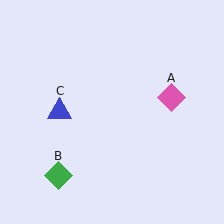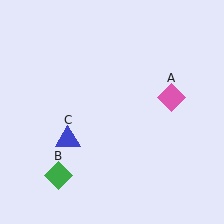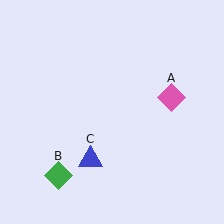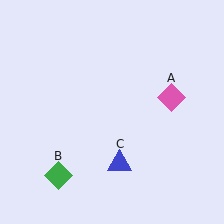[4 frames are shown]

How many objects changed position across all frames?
1 object changed position: blue triangle (object C).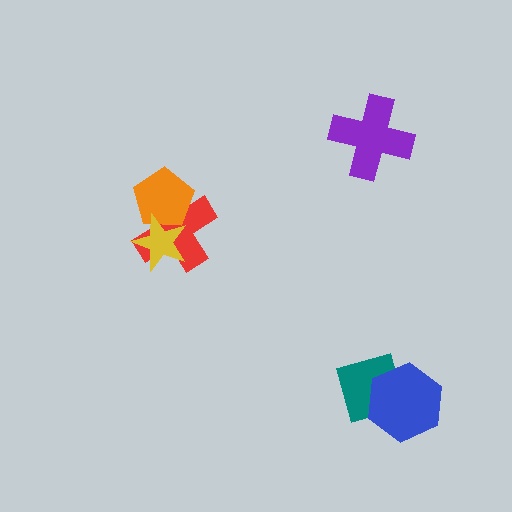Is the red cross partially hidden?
Yes, it is partially covered by another shape.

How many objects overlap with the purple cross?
0 objects overlap with the purple cross.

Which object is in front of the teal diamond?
The blue hexagon is in front of the teal diamond.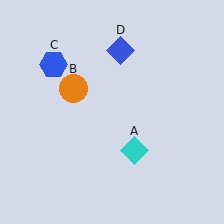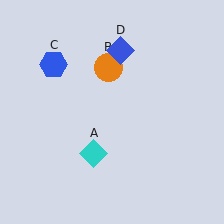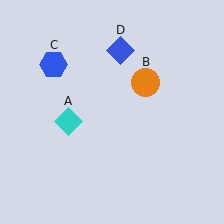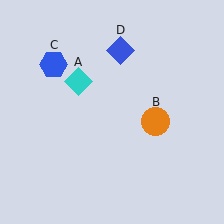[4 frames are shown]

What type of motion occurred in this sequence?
The cyan diamond (object A), orange circle (object B) rotated clockwise around the center of the scene.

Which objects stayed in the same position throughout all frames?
Blue hexagon (object C) and blue diamond (object D) remained stationary.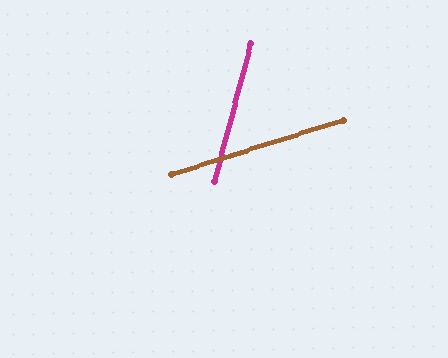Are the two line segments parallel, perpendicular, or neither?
Neither parallel nor perpendicular — they differ by about 58°.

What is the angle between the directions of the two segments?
Approximately 58 degrees.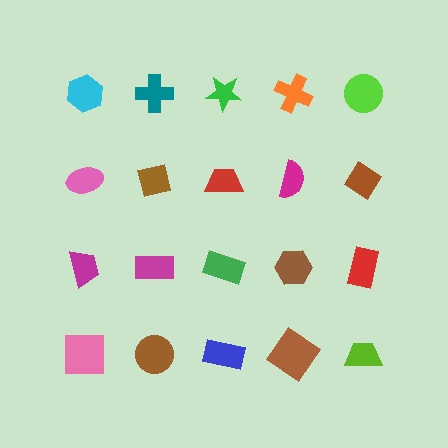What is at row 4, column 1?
A pink square.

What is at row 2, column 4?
A magenta semicircle.